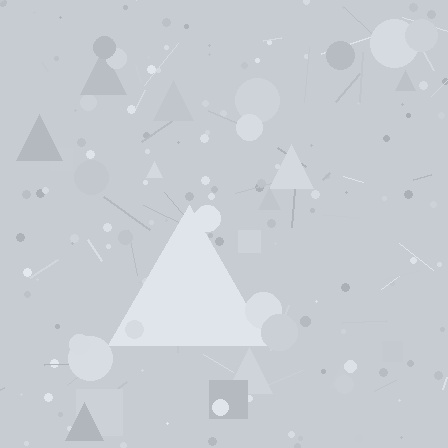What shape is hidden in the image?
A triangle is hidden in the image.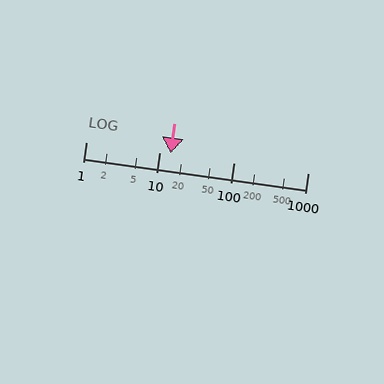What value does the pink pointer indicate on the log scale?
The pointer indicates approximately 14.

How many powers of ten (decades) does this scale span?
The scale spans 3 decades, from 1 to 1000.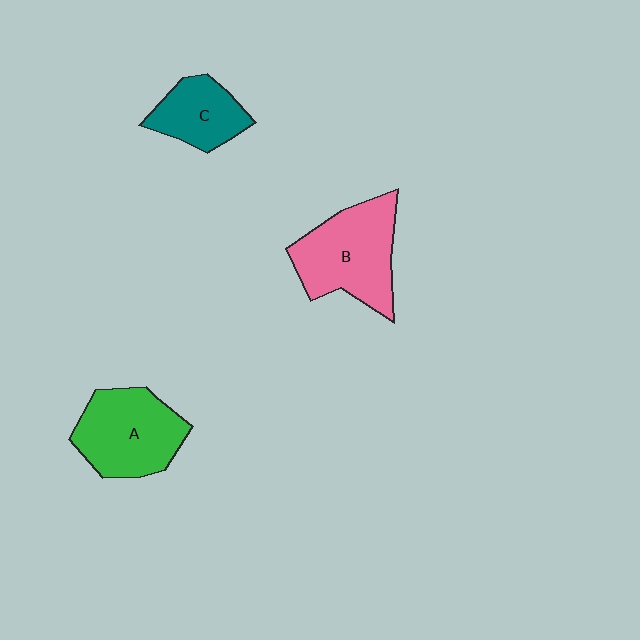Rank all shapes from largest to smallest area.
From largest to smallest: B (pink), A (green), C (teal).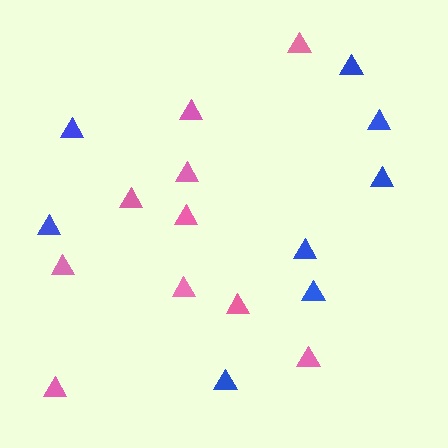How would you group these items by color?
There are 2 groups: one group of blue triangles (8) and one group of pink triangles (10).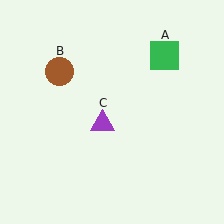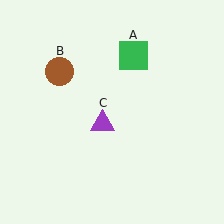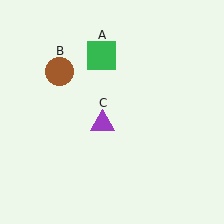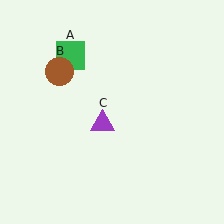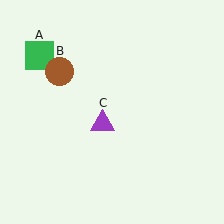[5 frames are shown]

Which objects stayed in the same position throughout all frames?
Brown circle (object B) and purple triangle (object C) remained stationary.